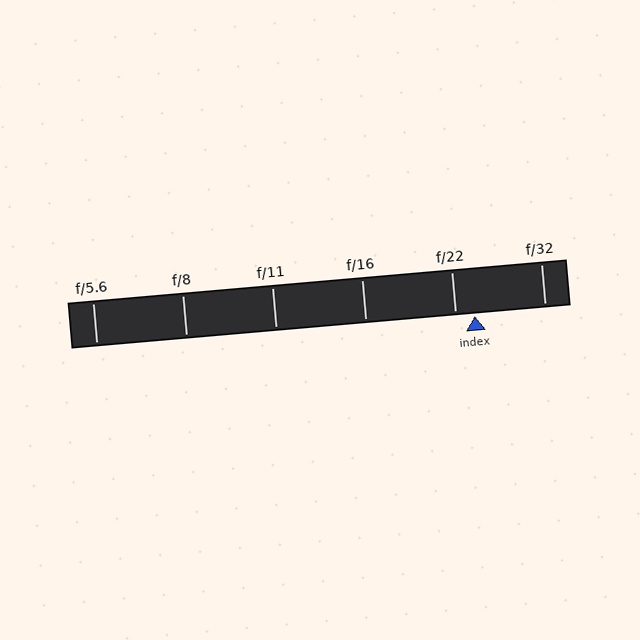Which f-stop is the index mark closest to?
The index mark is closest to f/22.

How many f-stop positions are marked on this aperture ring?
There are 6 f-stop positions marked.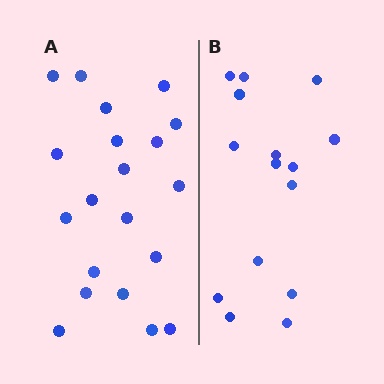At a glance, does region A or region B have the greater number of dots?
Region A (the left region) has more dots.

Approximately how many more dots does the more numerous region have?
Region A has about 5 more dots than region B.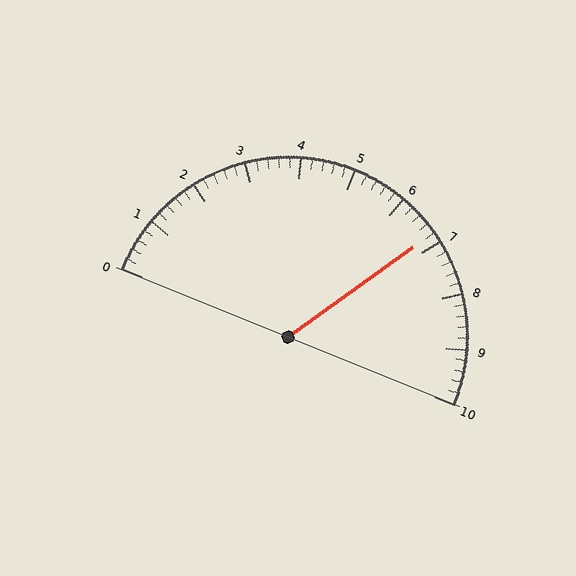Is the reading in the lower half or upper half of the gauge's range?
The reading is in the upper half of the range (0 to 10).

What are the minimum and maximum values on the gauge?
The gauge ranges from 0 to 10.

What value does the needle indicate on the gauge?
The needle indicates approximately 6.8.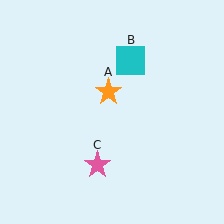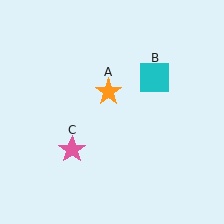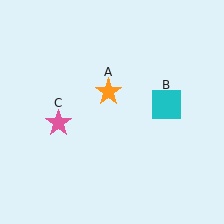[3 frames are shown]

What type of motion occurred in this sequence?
The cyan square (object B), pink star (object C) rotated clockwise around the center of the scene.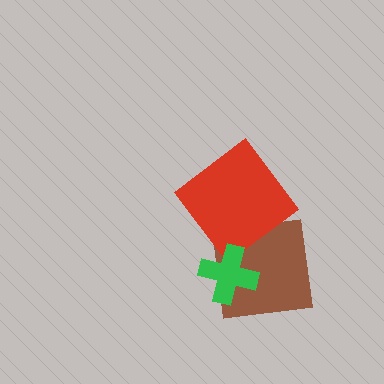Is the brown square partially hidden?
Yes, it is partially covered by another shape.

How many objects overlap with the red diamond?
1 object overlaps with the red diamond.